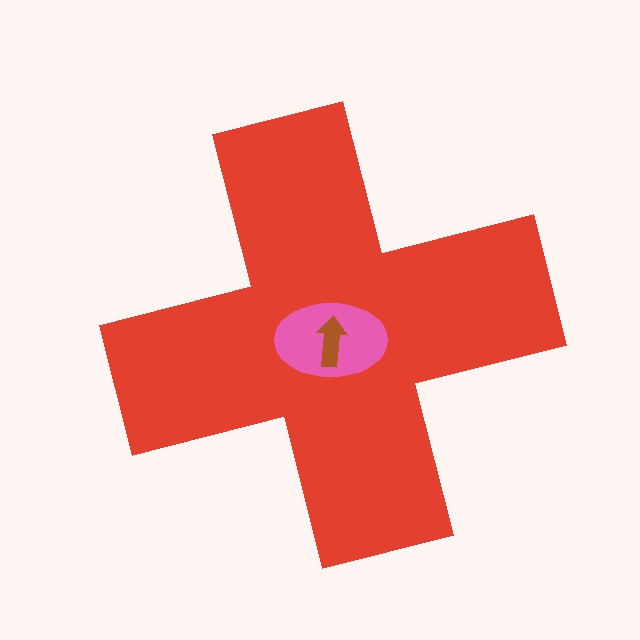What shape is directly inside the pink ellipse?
The brown arrow.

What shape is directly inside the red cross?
The pink ellipse.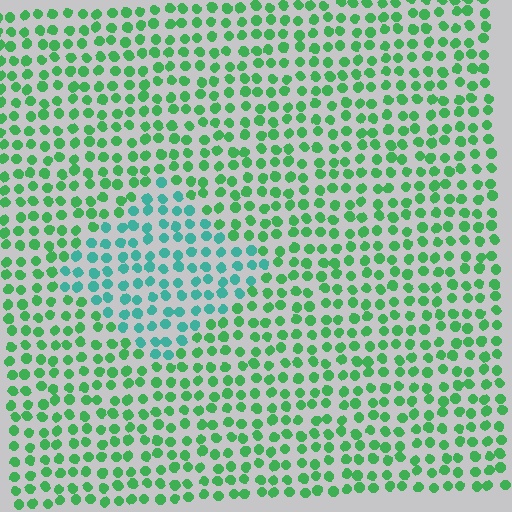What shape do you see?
I see a diamond.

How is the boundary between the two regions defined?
The boundary is defined purely by a slight shift in hue (about 39 degrees). Spacing, size, and orientation are identical on both sides.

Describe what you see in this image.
The image is filled with small green elements in a uniform arrangement. A diamond-shaped region is visible where the elements are tinted to a slightly different hue, forming a subtle color boundary.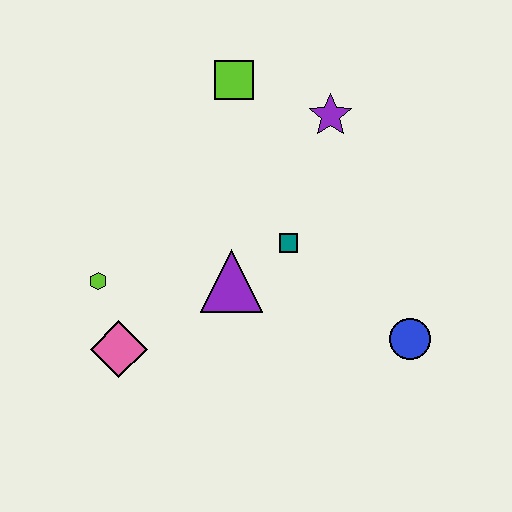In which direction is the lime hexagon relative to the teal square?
The lime hexagon is to the left of the teal square.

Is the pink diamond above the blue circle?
No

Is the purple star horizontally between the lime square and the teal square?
No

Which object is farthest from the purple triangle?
The lime square is farthest from the purple triangle.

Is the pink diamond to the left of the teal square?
Yes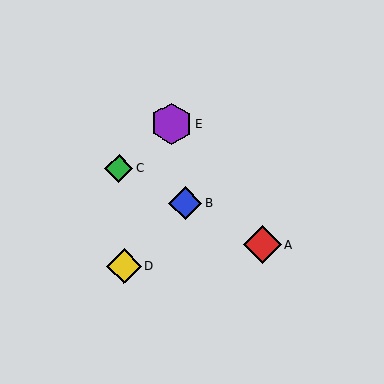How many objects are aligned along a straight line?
3 objects (A, B, C) are aligned along a straight line.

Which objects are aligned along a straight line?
Objects A, B, C are aligned along a straight line.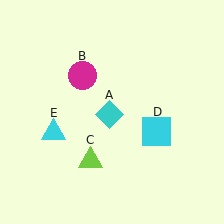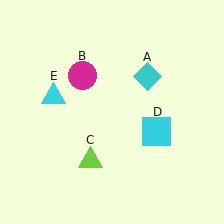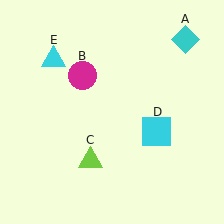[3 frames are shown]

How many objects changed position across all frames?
2 objects changed position: cyan diamond (object A), cyan triangle (object E).